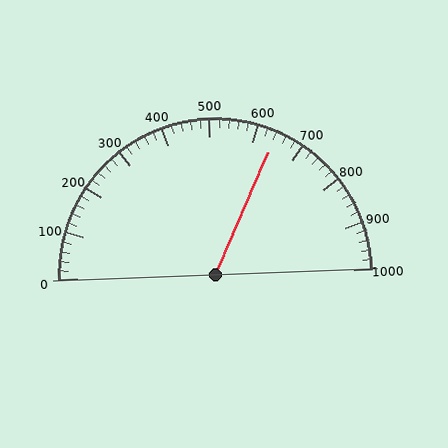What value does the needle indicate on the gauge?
The needle indicates approximately 640.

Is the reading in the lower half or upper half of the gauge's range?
The reading is in the upper half of the range (0 to 1000).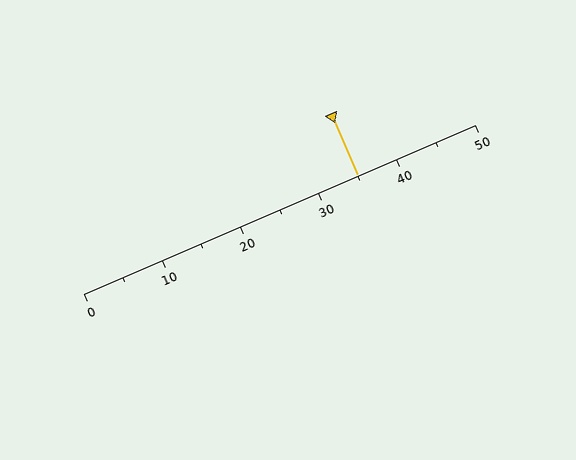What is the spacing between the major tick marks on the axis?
The major ticks are spaced 10 apart.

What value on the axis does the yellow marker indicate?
The marker indicates approximately 35.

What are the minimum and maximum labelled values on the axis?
The axis runs from 0 to 50.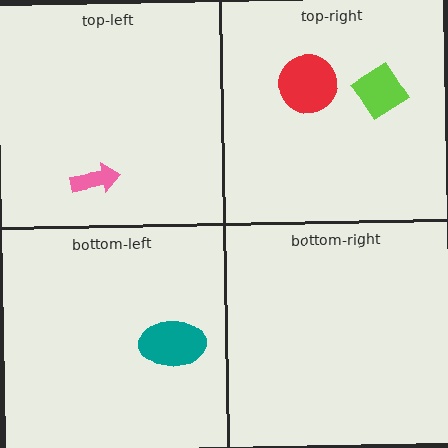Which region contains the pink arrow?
The top-left region.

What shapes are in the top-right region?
The red circle, the lime diamond.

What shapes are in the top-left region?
The pink arrow.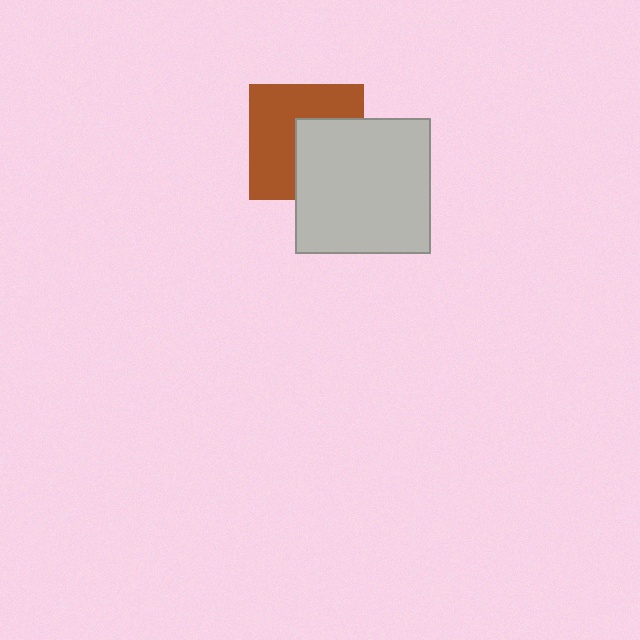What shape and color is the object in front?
The object in front is a light gray square.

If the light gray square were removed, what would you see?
You would see the complete brown square.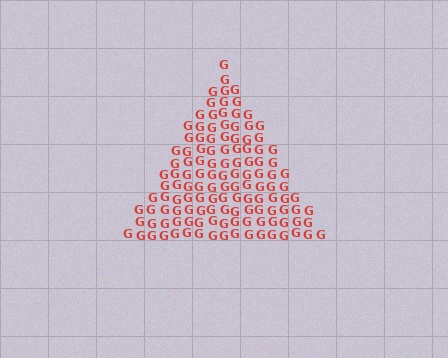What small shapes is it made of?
It is made of small letter G's.